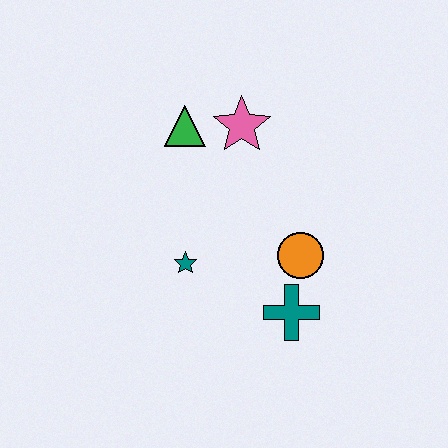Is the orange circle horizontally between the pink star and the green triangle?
No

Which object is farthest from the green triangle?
The teal cross is farthest from the green triangle.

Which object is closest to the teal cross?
The orange circle is closest to the teal cross.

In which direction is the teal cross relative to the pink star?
The teal cross is below the pink star.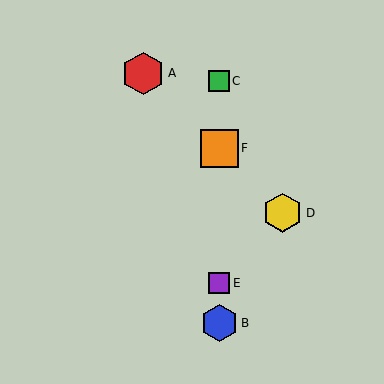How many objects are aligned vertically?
4 objects (B, C, E, F) are aligned vertically.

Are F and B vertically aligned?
Yes, both are at x≈219.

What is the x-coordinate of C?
Object C is at x≈219.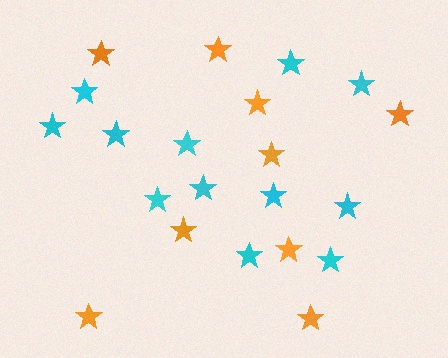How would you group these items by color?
There are 2 groups: one group of cyan stars (12) and one group of orange stars (9).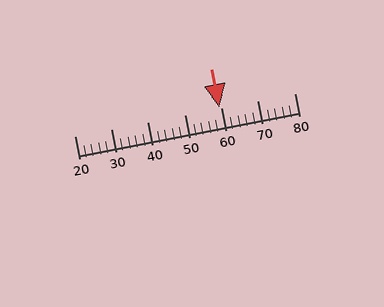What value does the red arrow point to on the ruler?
The red arrow points to approximately 60.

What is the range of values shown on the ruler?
The ruler shows values from 20 to 80.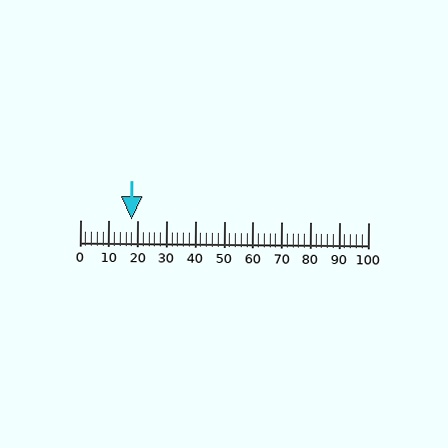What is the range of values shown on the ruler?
The ruler shows values from 0 to 100.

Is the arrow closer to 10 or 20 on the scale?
The arrow is closer to 20.